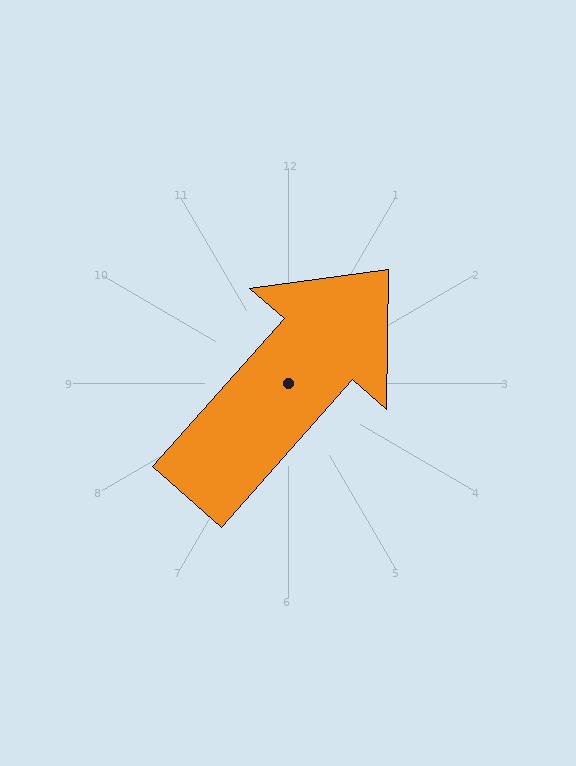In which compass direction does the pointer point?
Northeast.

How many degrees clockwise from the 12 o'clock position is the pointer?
Approximately 42 degrees.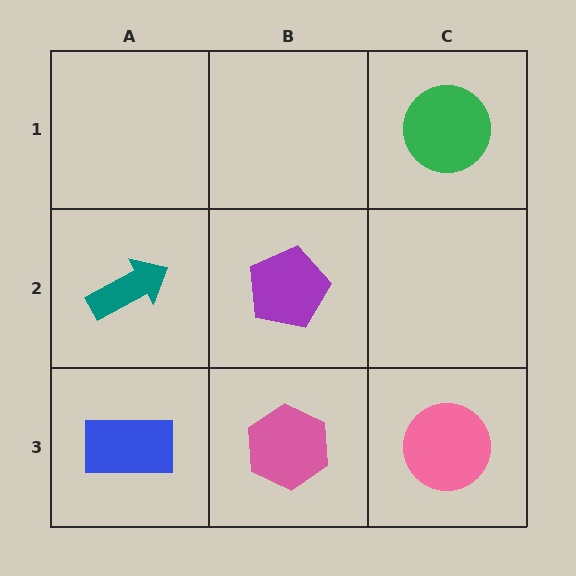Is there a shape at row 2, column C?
No, that cell is empty.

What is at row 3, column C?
A pink circle.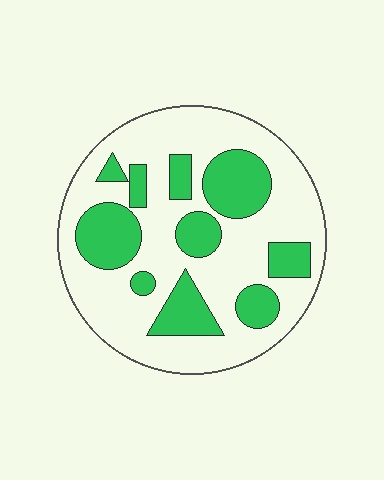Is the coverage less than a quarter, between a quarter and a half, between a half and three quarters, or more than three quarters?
Between a quarter and a half.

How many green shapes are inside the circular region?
10.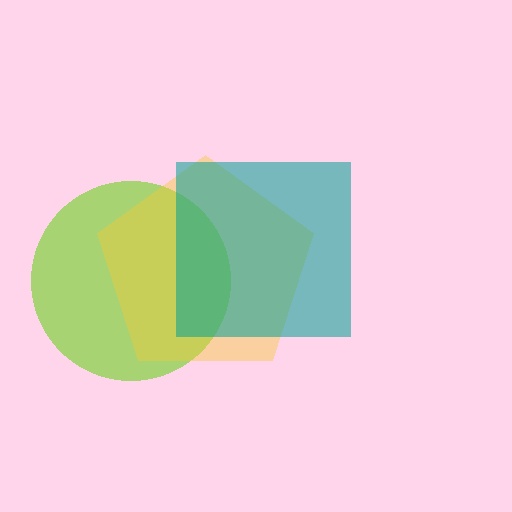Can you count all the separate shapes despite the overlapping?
Yes, there are 3 separate shapes.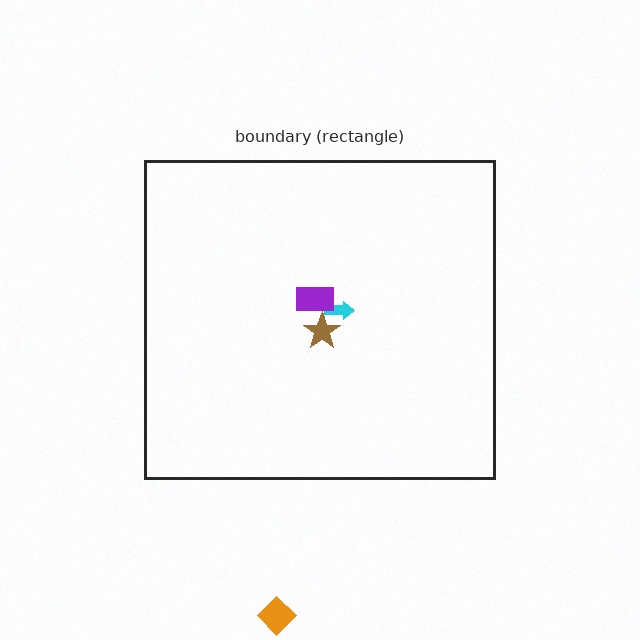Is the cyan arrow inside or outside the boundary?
Inside.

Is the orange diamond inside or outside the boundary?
Outside.